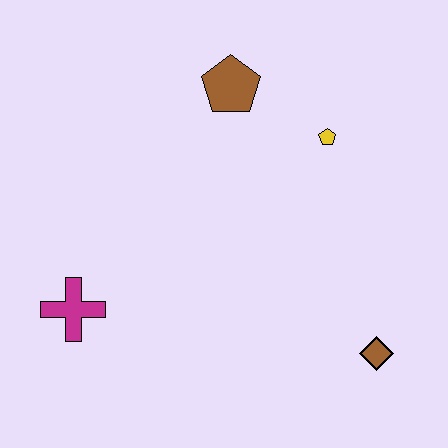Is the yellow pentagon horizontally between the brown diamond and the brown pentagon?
Yes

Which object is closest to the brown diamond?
The yellow pentagon is closest to the brown diamond.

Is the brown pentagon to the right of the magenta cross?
Yes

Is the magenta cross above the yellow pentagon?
No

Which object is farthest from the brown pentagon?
The brown diamond is farthest from the brown pentagon.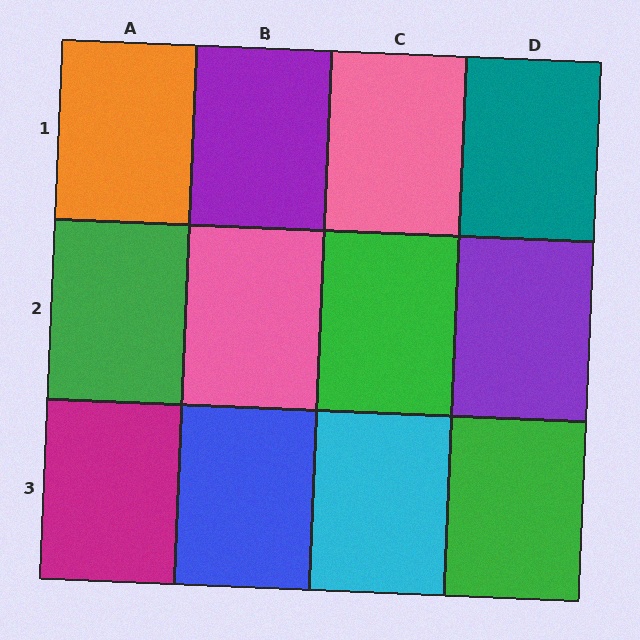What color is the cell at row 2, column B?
Pink.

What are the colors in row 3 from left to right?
Magenta, blue, cyan, green.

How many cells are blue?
1 cell is blue.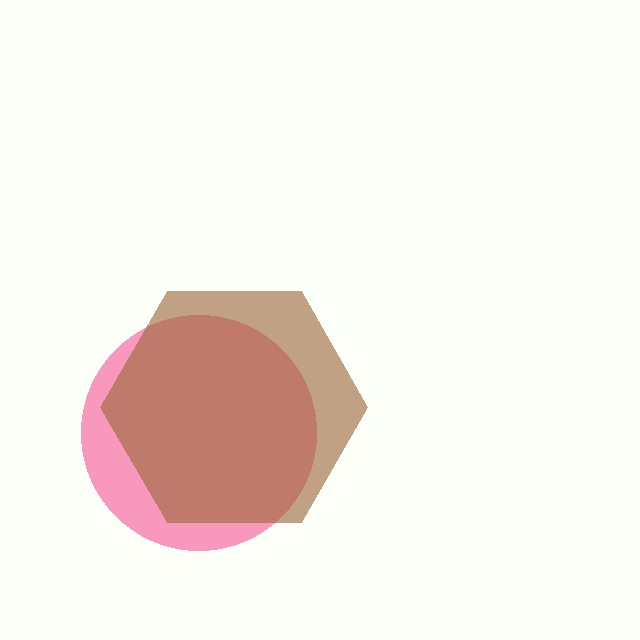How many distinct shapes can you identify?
There are 2 distinct shapes: a pink circle, a brown hexagon.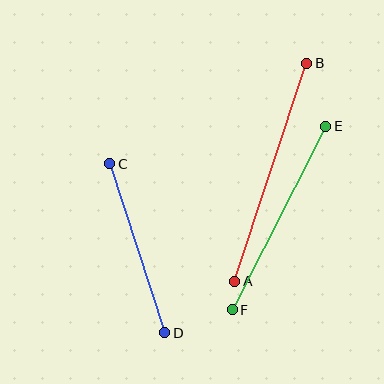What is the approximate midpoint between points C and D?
The midpoint is at approximately (137, 248) pixels.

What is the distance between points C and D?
The distance is approximately 178 pixels.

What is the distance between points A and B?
The distance is approximately 230 pixels.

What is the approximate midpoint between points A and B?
The midpoint is at approximately (271, 172) pixels.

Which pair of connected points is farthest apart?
Points A and B are farthest apart.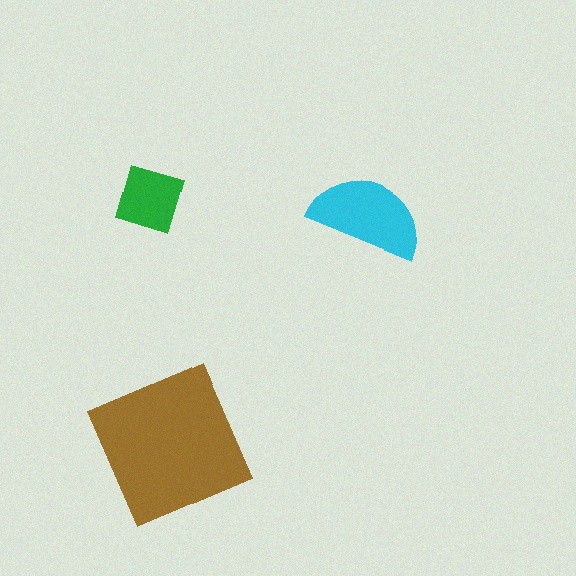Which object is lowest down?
The brown square is bottommost.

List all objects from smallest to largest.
The green diamond, the cyan semicircle, the brown square.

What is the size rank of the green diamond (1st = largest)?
3rd.